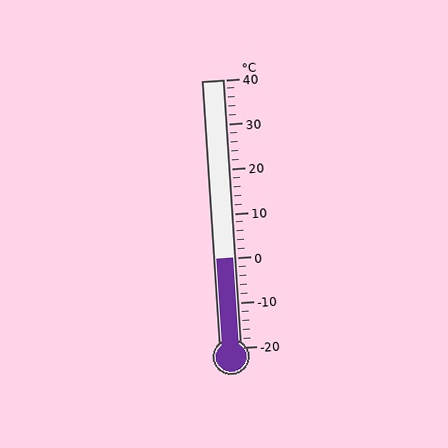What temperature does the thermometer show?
The thermometer shows approximately 0°C.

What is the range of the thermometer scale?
The thermometer scale ranges from -20°C to 40°C.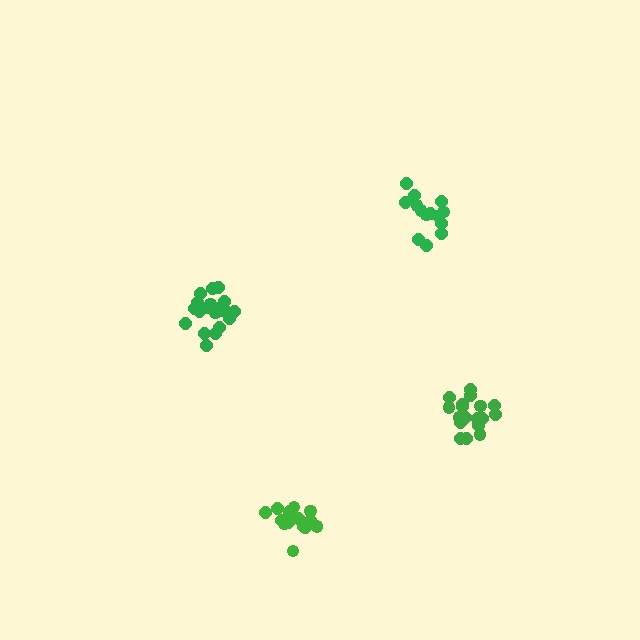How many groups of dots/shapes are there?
There are 4 groups.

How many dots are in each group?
Group 1: 14 dots, Group 2: 19 dots, Group 3: 14 dots, Group 4: 20 dots (67 total).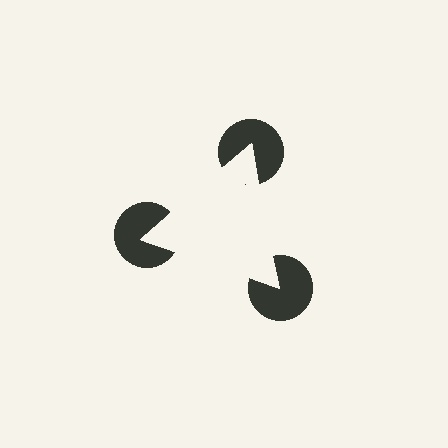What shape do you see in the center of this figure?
An illusory triangle — its edges are inferred from the aligned wedge cuts in the pac-man discs, not physically drawn.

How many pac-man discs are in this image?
There are 3 — one at each vertex of the illusory triangle.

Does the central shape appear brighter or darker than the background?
It typically appears slightly brighter than the background, even though no actual brightness change is drawn.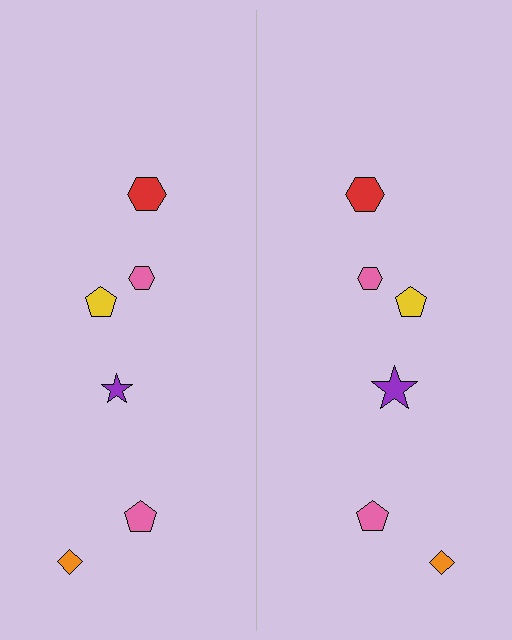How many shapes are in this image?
There are 12 shapes in this image.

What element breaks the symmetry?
The purple star on the right side has a different size than its mirror counterpart.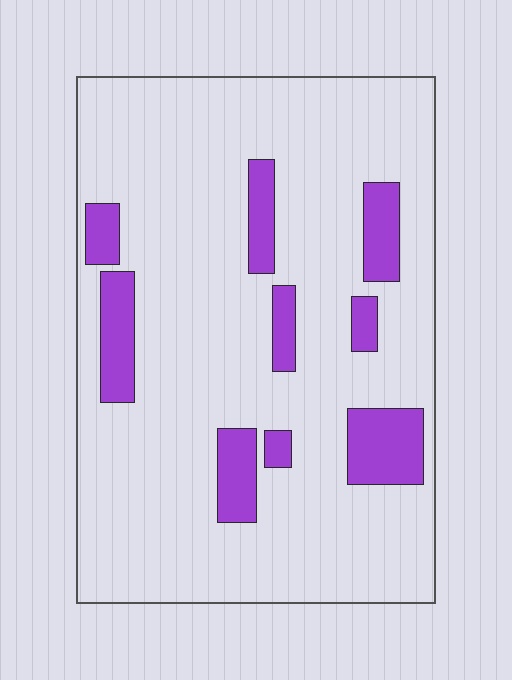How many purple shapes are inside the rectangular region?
9.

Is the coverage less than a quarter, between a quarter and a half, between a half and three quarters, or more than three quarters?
Less than a quarter.